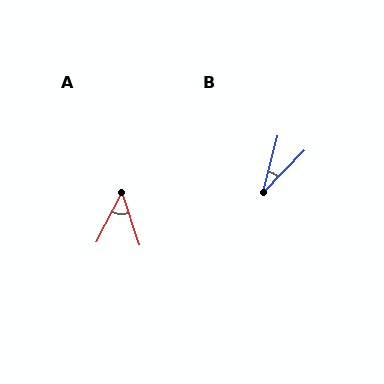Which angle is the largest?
A, at approximately 46 degrees.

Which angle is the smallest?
B, at approximately 30 degrees.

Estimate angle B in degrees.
Approximately 30 degrees.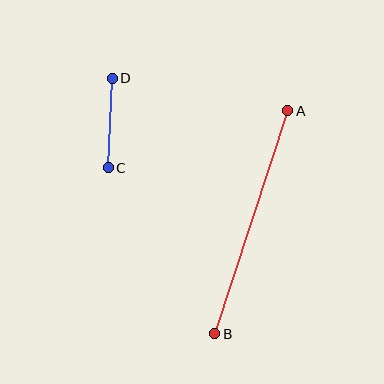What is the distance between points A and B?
The distance is approximately 234 pixels.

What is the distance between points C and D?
The distance is approximately 90 pixels.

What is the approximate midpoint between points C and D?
The midpoint is at approximately (110, 123) pixels.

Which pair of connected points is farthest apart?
Points A and B are farthest apart.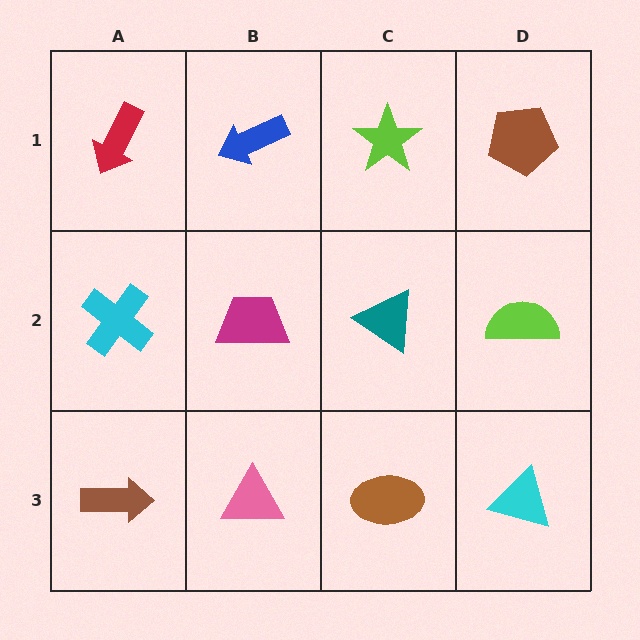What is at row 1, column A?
A red arrow.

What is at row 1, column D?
A brown pentagon.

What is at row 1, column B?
A blue arrow.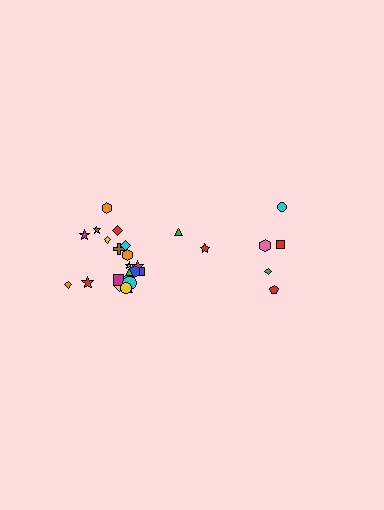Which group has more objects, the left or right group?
The left group.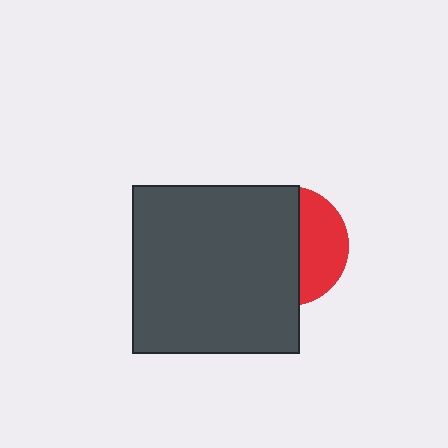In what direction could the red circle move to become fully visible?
The red circle could move right. That would shift it out from behind the dark gray square entirely.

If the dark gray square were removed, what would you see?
You would see the complete red circle.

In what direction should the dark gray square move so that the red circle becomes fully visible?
The dark gray square should move left. That is the shortest direction to clear the overlap and leave the red circle fully visible.